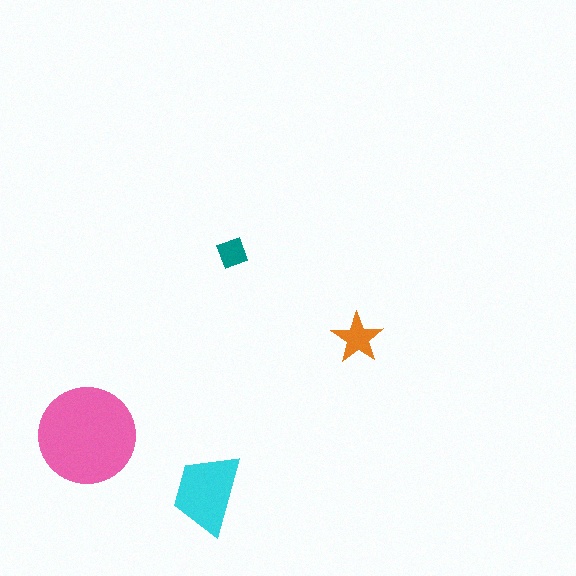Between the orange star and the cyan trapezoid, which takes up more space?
The cyan trapezoid.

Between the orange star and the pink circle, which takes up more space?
The pink circle.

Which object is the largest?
The pink circle.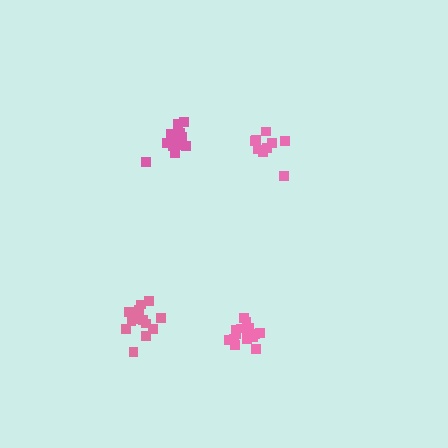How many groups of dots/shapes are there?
There are 4 groups.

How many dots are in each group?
Group 1: 15 dots, Group 2: 9 dots, Group 3: 14 dots, Group 4: 13 dots (51 total).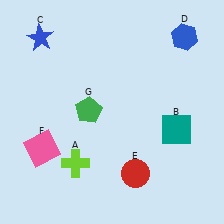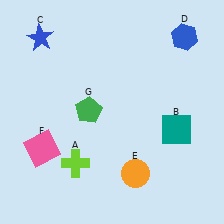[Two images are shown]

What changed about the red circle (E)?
In Image 1, E is red. In Image 2, it changed to orange.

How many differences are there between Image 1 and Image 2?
There is 1 difference between the two images.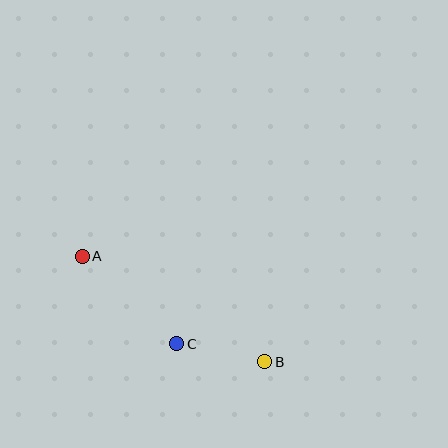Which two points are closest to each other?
Points B and C are closest to each other.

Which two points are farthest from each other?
Points A and B are farthest from each other.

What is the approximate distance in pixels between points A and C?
The distance between A and C is approximately 129 pixels.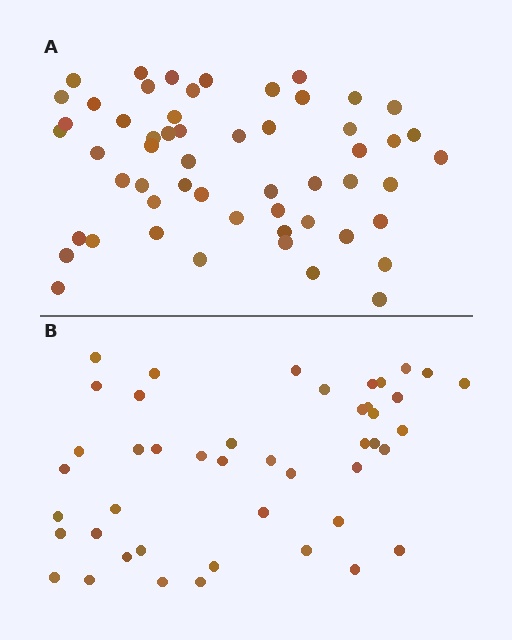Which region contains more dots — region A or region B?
Region A (the top region) has more dots.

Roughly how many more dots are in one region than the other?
Region A has roughly 10 or so more dots than region B.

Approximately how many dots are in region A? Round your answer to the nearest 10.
About 60 dots. (The exact count is 55, which rounds to 60.)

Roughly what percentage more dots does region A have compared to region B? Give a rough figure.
About 20% more.